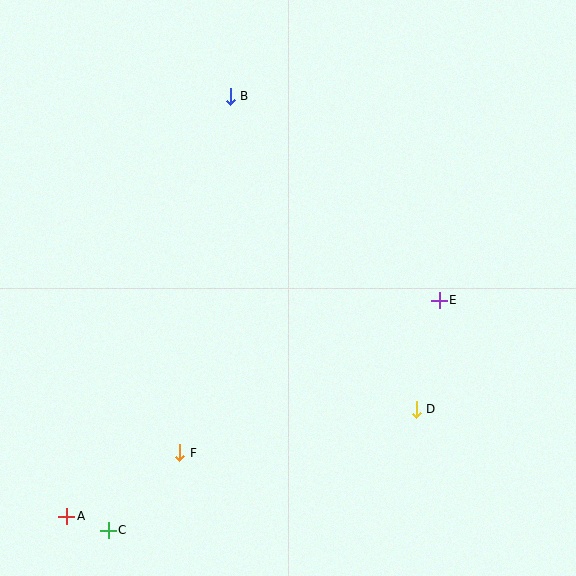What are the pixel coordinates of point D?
Point D is at (416, 409).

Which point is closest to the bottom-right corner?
Point D is closest to the bottom-right corner.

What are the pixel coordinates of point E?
Point E is at (439, 300).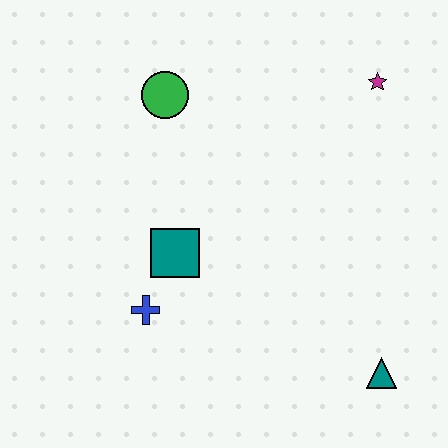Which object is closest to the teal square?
The blue cross is closest to the teal square.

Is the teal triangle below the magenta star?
Yes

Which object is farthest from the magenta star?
The blue cross is farthest from the magenta star.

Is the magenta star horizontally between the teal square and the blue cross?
No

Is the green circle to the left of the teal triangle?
Yes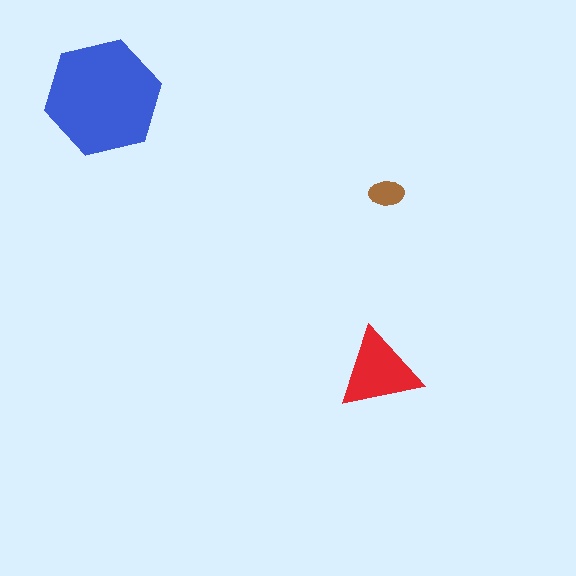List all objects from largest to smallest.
The blue hexagon, the red triangle, the brown ellipse.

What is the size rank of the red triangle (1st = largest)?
2nd.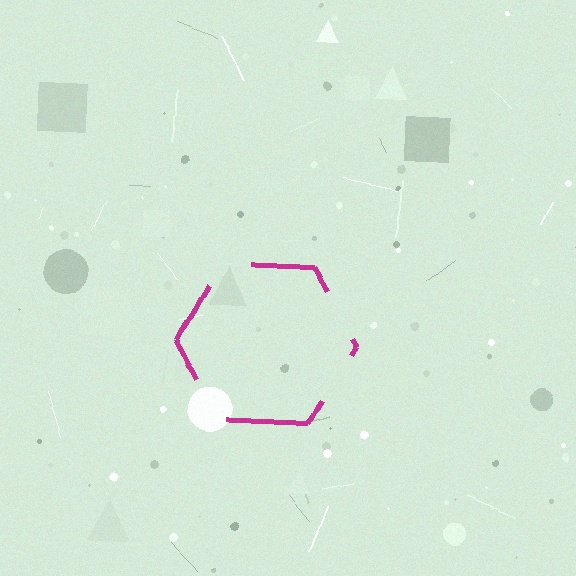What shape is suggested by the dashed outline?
The dashed outline suggests a hexagon.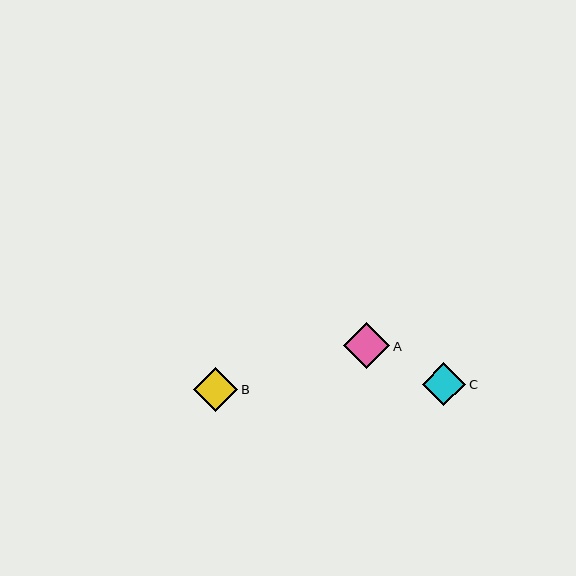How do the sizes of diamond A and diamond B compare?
Diamond A and diamond B are approximately the same size.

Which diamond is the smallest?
Diamond C is the smallest with a size of approximately 43 pixels.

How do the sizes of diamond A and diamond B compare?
Diamond A and diamond B are approximately the same size.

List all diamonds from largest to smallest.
From largest to smallest: A, B, C.